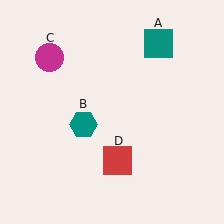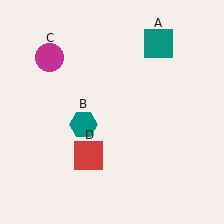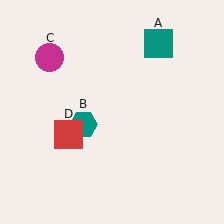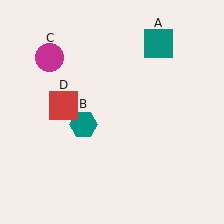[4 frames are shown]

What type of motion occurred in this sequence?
The red square (object D) rotated clockwise around the center of the scene.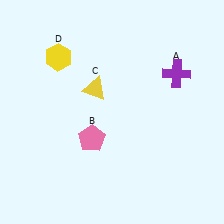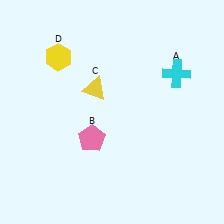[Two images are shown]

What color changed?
The cross (A) changed from purple in Image 1 to cyan in Image 2.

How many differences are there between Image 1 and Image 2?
There is 1 difference between the two images.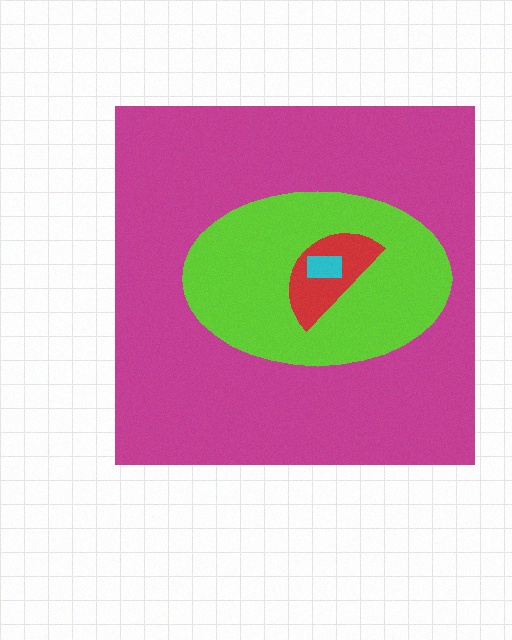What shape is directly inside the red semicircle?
The cyan rectangle.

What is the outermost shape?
The magenta square.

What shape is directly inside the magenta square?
The lime ellipse.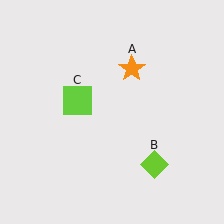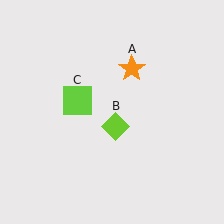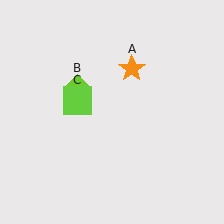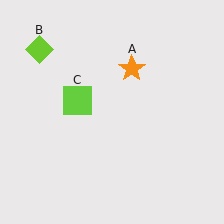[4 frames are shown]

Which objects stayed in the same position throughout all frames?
Orange star (object A) and lime square (object C) remained stationary.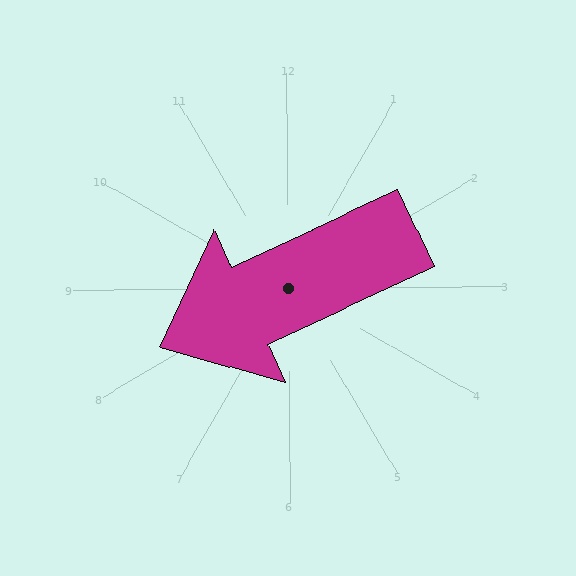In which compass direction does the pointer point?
Southwest.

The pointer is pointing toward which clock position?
Roughly 8 o'clock.